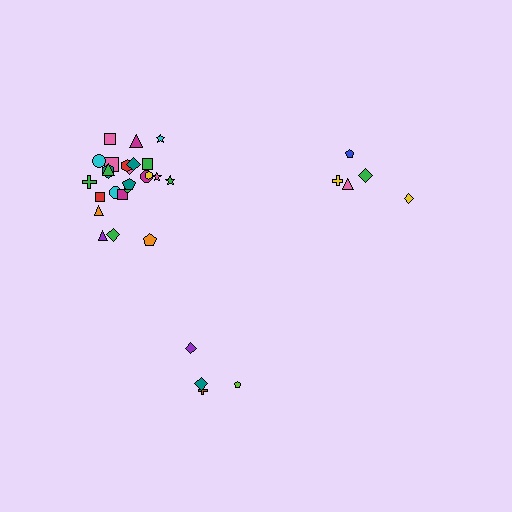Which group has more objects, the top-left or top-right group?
The top-left group.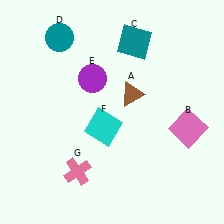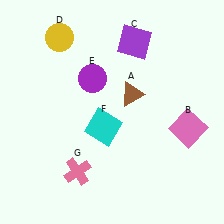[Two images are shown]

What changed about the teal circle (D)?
In Image 1, D is teal. In Image 2, it changed to yellow.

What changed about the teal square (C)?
In Image 1, C is teal. In Image 2, it changed to purple.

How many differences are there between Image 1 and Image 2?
There are 2 differences between the two images.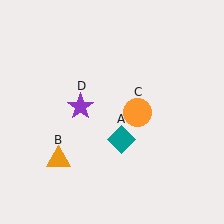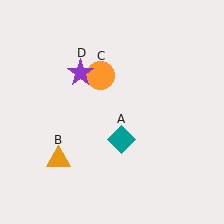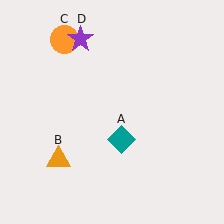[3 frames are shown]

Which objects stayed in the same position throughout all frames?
Teal diamond (object A) and orange triangle (object B) remained stationary.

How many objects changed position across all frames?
2 objects changed position: orange circle (object C), purple star (object D).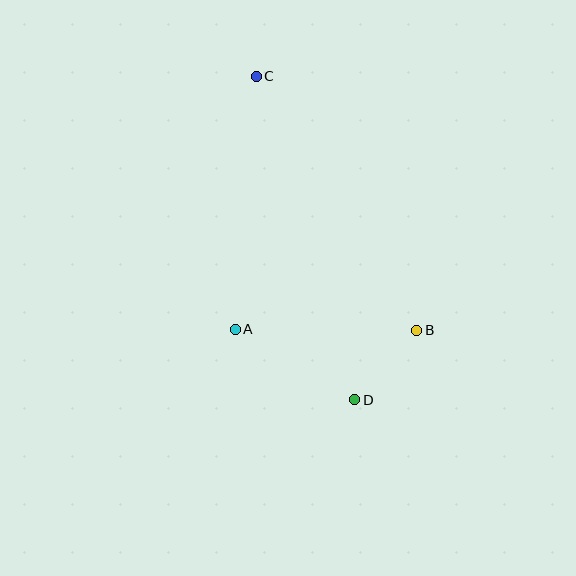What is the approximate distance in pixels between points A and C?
The distance between A and C is approximately 254 pixels.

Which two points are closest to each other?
Points B and D are closest to each other.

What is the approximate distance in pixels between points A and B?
The distance between A and B is approximately 181 pixels.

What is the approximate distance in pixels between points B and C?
The distance between B and C is approximately 300 pixels.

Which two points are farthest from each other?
Points C and D are farthest from each other.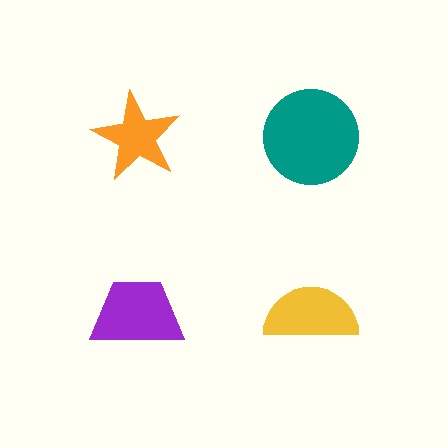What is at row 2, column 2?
A yellow semicircle.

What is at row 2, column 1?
A purple trapezoid.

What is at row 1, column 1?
An orange star.